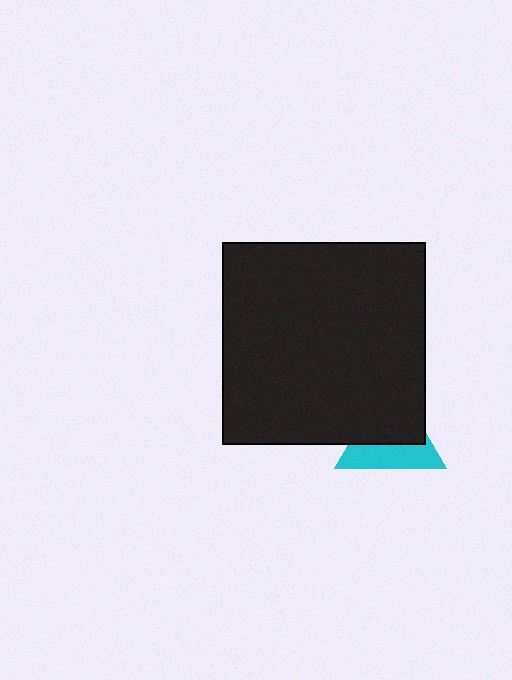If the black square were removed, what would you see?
You would see the complete cyan triangle.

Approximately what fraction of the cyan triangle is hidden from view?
Roughly 56% of the cyan triangle is hidden behind the black square.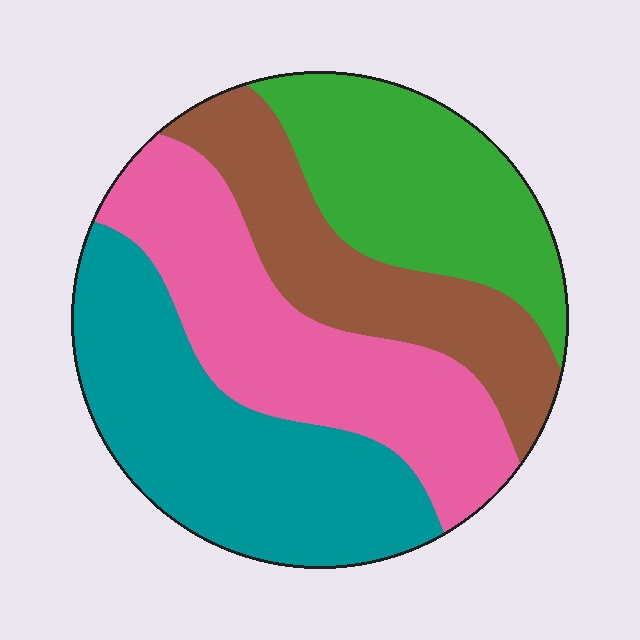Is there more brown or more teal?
Teal.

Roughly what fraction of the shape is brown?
Brown covers about 20% of the shape.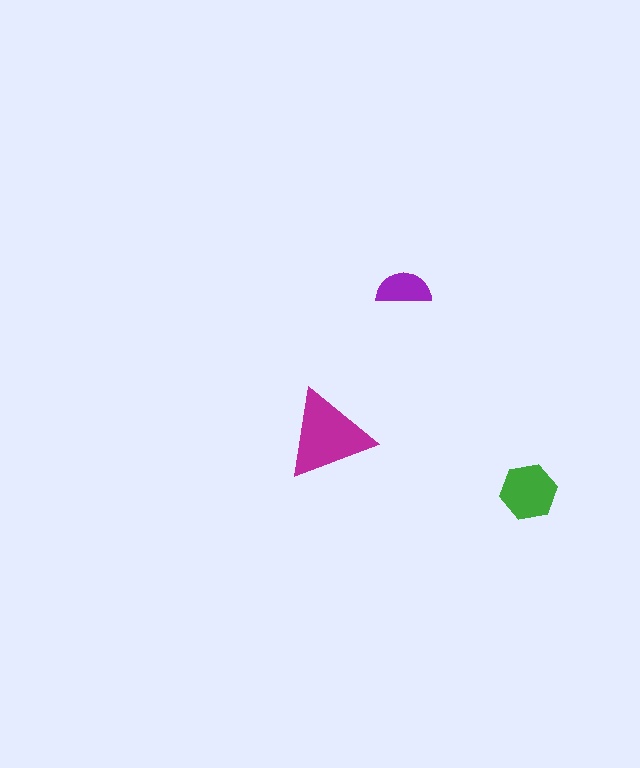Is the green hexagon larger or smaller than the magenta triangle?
Smaller.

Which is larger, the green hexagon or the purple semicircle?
The green hexagon.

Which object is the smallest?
The purple semicircle.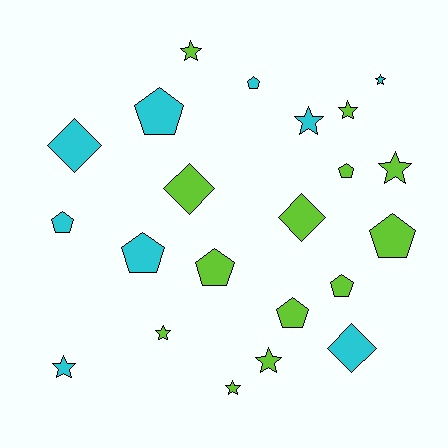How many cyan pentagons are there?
There are 4 cyan pentagons.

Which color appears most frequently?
Lime, with 13 objects.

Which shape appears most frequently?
Pentagon, with 9 objects.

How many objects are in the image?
There are 22 objects.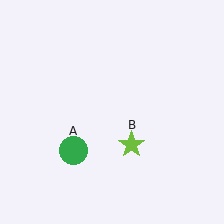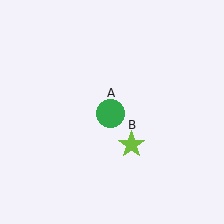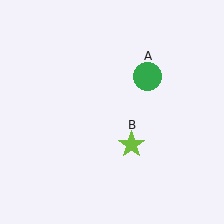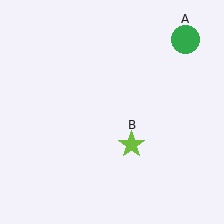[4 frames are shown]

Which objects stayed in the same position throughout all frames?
Lime star (object B) remained stationary.